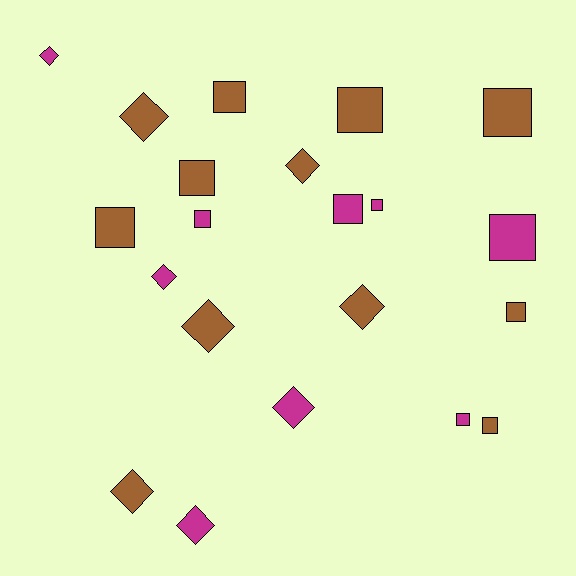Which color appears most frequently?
Brown, with 12 objects.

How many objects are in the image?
There are 21 objects.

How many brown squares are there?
There are 7 brown squares.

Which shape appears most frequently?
Square, with 12 objects.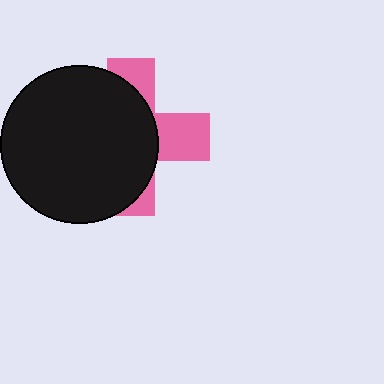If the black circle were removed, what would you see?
You would see the complete pink cross.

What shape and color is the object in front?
The object in front is a black circle.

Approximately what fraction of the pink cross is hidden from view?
Roughly 64% of the pink cross is hidden behind the black circle.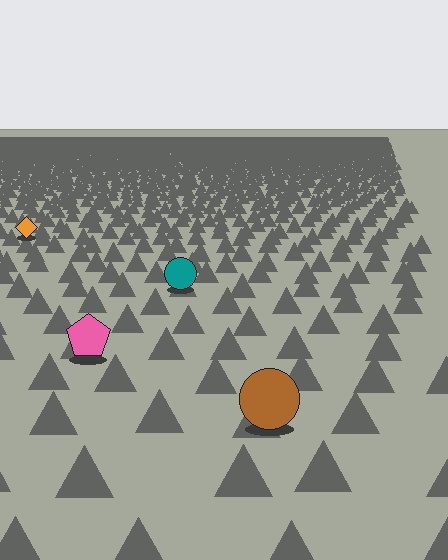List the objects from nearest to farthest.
From nearest to farthest: the brown circle, the pink pentagon, the teal circle, the orange diamond.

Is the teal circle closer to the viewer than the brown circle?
No. The brown circle is closer — you can tell from the texture gradient: the ground texture is coarser near it.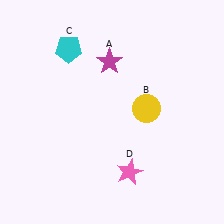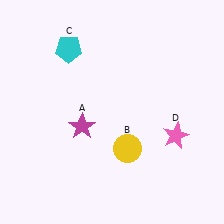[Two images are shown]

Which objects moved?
The objects that moved are: the magenta star (A), the yellow circle (B), the pink star (D).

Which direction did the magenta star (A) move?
The magenta star (A) moved down.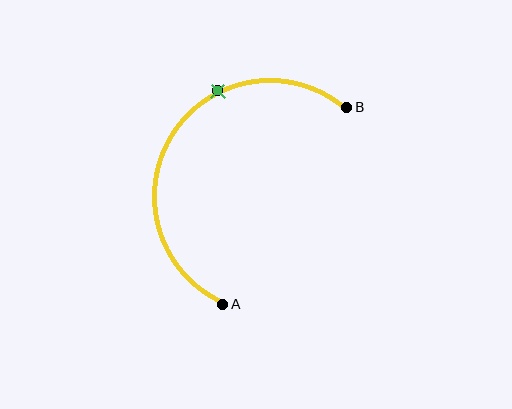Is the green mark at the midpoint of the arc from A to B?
No. The green mark lies on the arc but is closer to endpoint B. The arc midpoint would be at the point on the curve equidistant along the arc from both A and B.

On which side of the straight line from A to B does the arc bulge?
The arc bulges to the left of the straight line connecting A and B.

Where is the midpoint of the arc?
The arc midpoint is the point on the curve farthest from the straight line joining A and B. It sits to the left of that line.